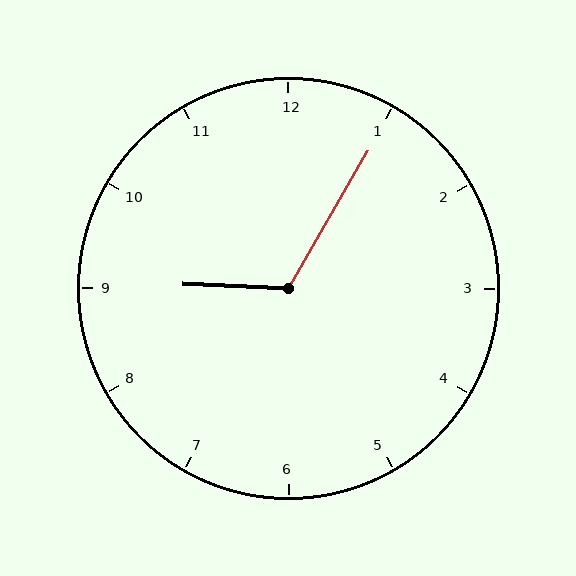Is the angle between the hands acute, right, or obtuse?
It is obtuse.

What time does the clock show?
9:05.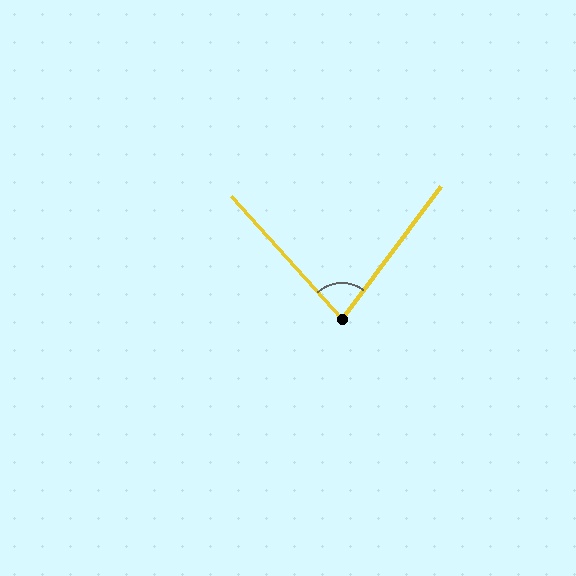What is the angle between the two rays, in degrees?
Approximately 79 degrees.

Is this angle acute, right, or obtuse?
It is acute.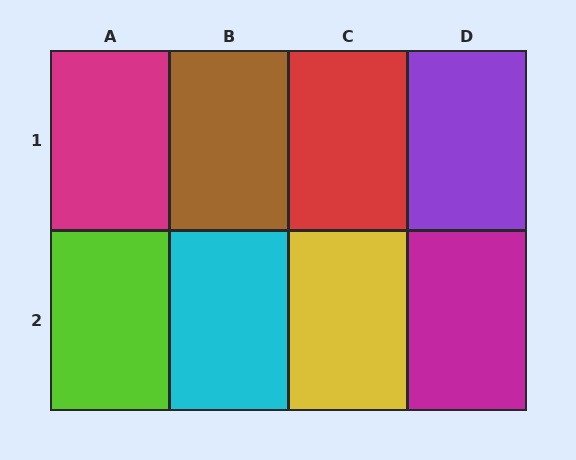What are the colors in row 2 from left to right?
Lime, cyan, yellow, magenta.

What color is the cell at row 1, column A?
Magenta.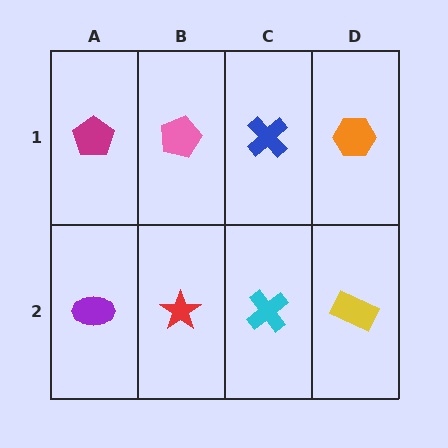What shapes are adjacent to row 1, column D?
A yellow rectangle (row 2, column D), a blue cross (row 1, column C).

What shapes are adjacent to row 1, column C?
A cyan cross (row 2, column C), a pink pentagon (row 1, column B), an orange hexagon (row 1, column D).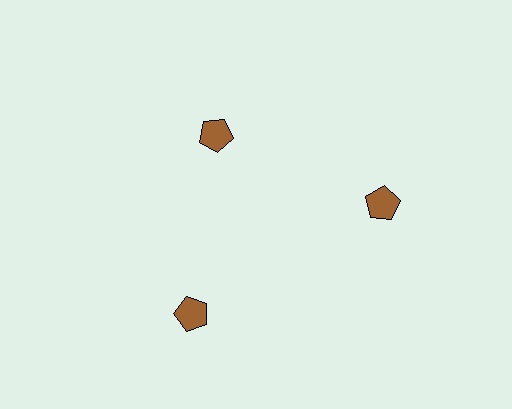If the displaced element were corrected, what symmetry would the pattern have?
It would have 3-fold rotational symmetry — the pattern would map onto itself every 120 degrees.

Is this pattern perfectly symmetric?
No. The 3 brown pentagons are arranged in a ring, but one element near the 11 o'clock position is pulled inward toward the center, breaking the 3-fold rotational symmetry.